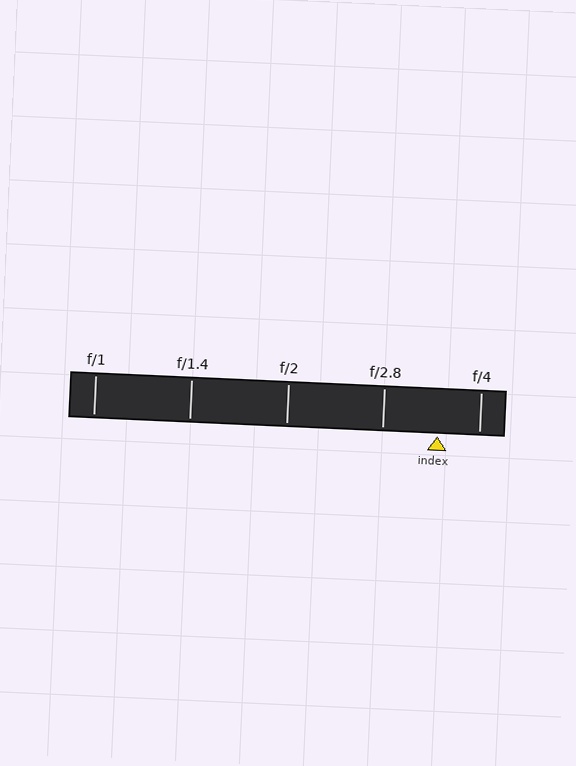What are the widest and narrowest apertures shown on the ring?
The widest aperture shown is f/1 and the narrowest is f/4.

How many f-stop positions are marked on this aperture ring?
There are 5 f-stop positions marked.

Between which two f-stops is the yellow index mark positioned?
The index mark is between f/2.8 and f/4.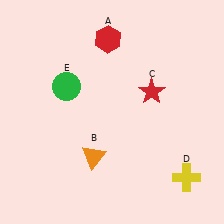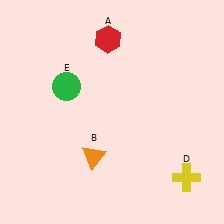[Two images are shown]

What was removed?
The red star (C) was removed in Image 2.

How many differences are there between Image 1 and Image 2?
There is 1 difference between the two images.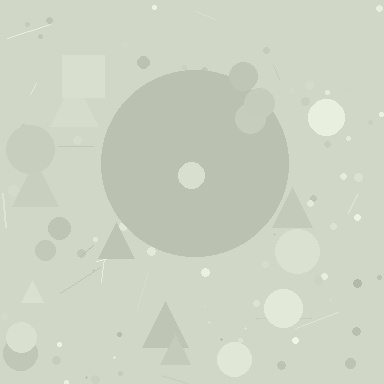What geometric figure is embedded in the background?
A circle is embedded in the background.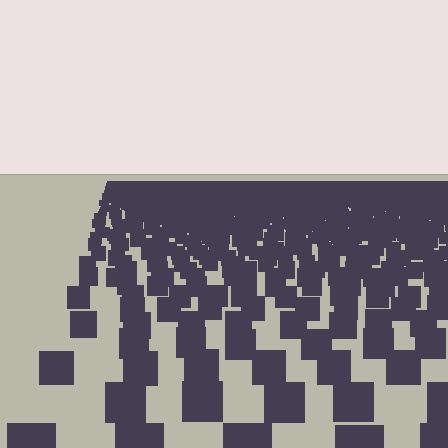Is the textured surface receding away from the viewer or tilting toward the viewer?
The surface is receding away from the viewer. Texture elements get smaller and denser toward the top.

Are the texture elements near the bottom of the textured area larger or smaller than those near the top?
Larger. Near the bottom, elements are closer to the viewer and appear at a bigger on-screen size.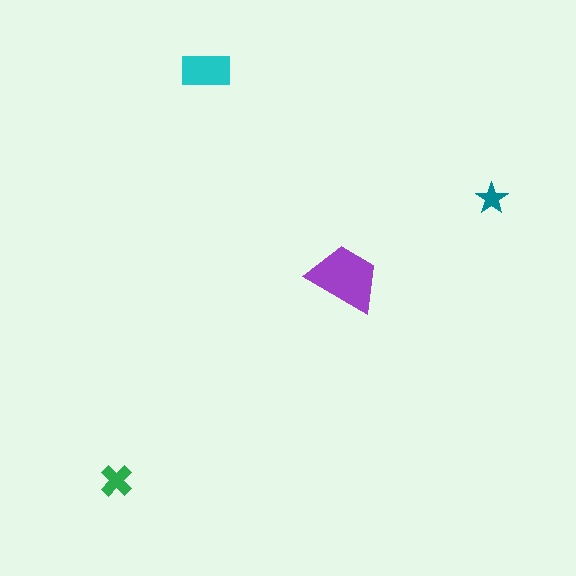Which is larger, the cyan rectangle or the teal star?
The cyan rectangle.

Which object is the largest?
The purple trapezoid.